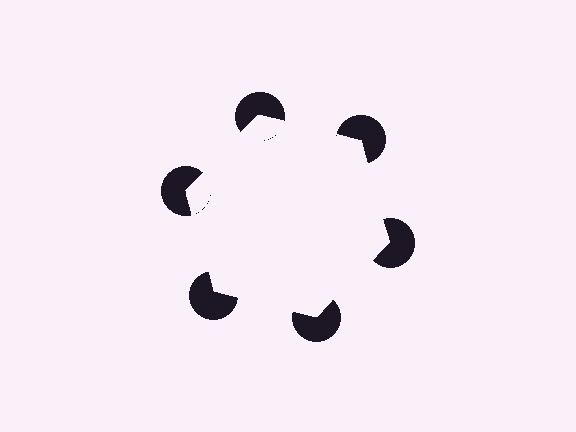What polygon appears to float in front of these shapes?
An illusory hexagon — its edges are inferred from the aligned wedge cuts in the pac-man discs, not physically drawn.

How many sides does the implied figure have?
6 sides.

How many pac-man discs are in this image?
There are 6 — one at each vertex of the illusory hexagon.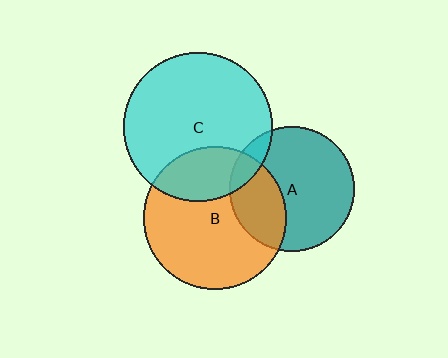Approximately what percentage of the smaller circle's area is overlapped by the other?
Approximately 25%.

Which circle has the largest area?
Circle C (cyan).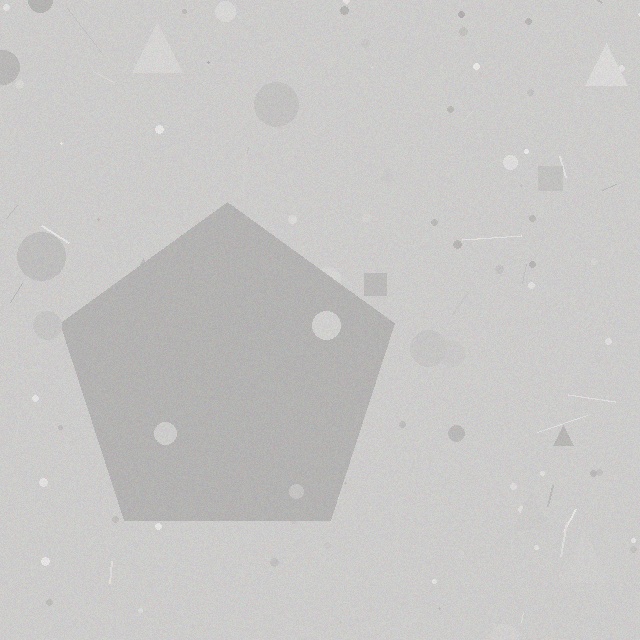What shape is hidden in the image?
A pentagon is hidden in the image.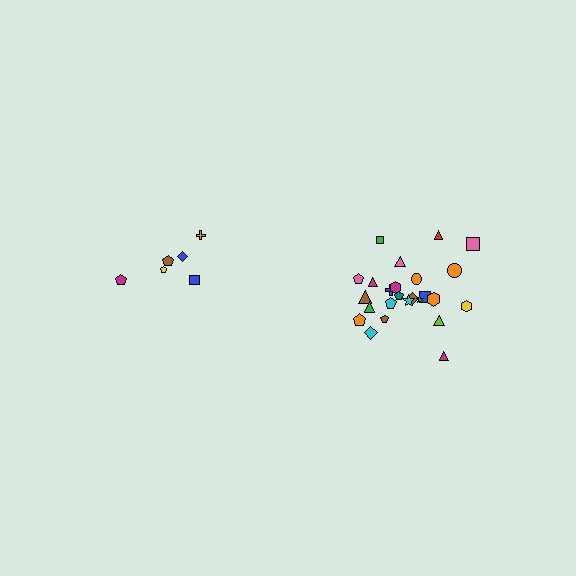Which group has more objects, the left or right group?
The right group.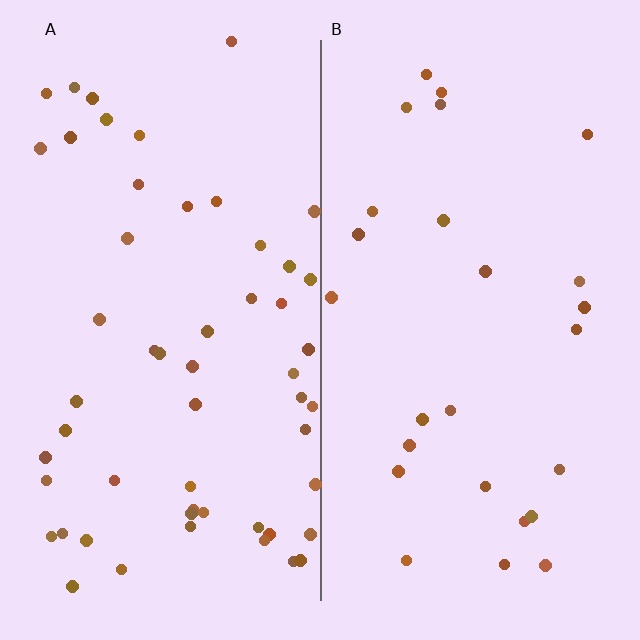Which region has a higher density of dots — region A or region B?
A (the left).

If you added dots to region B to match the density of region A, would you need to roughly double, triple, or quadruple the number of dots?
Approximately double.